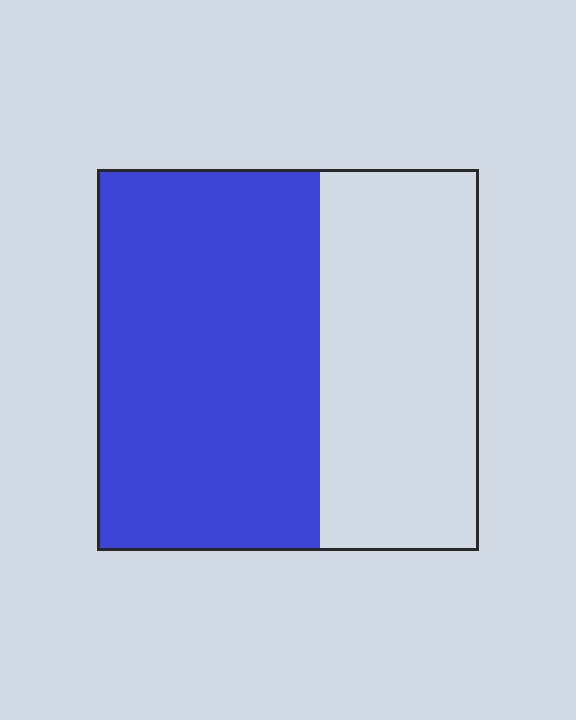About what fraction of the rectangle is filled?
About three fifths (3/5).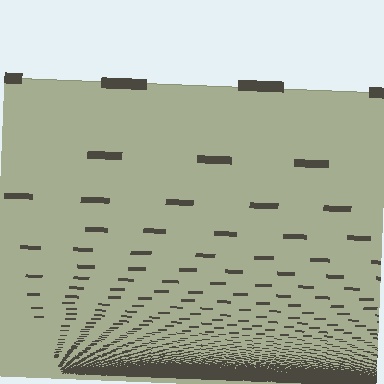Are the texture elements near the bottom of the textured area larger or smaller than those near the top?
Smaller. The gradient is inverted — elements near the bottom are smaller and denser.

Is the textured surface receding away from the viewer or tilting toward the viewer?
The surface appears to tilt toward the viewer. Texture elements get larger and sparser toward the top.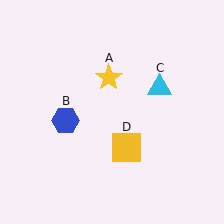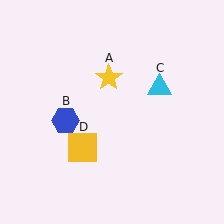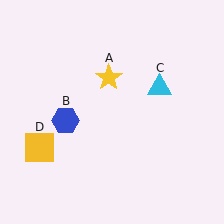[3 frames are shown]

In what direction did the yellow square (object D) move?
The yellow square (object D) moved left.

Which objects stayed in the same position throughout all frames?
Yellow star (object A) and blue hexagon (object B) and cyan triangle (object C) remained stationary.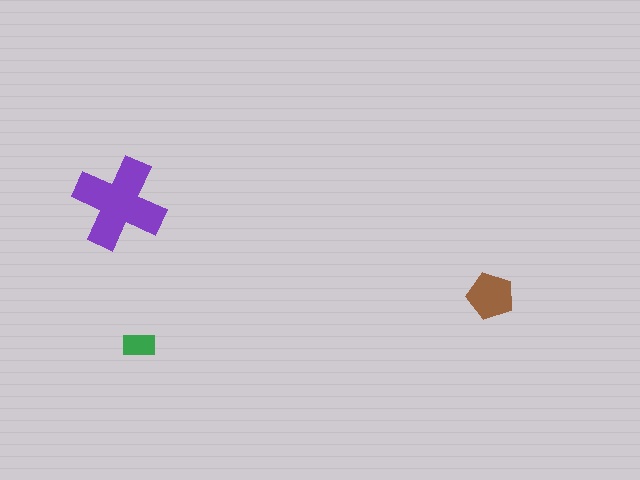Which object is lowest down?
The green rectangle is bottommost.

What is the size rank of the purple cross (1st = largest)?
1st.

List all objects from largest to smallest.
The purple cross, the brown pentagon, the green rectangle.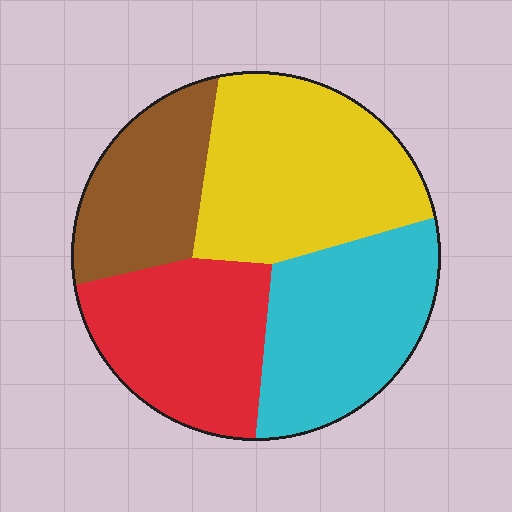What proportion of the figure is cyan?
Cyan takes up about one quarter (1/4) of the figure.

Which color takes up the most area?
Yellow, at roughly 30%.